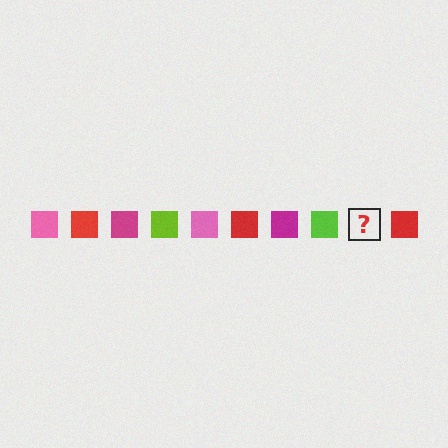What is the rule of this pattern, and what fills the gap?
The rule is that the pattern cycles through pink, red, magenta, lime squares. The gap should be filled with a pink square.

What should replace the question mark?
The question mark should be replaced with a pink square.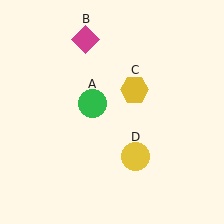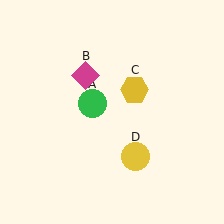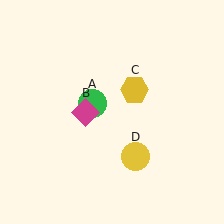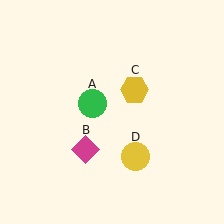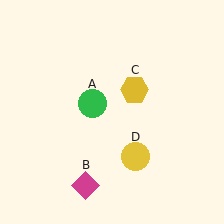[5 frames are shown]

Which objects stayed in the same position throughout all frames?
Green circle (object A) and yellow hexagon (object C) and yellow circle (object D) remained stationary.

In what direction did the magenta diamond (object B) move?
The magenta diamond (object B) moved down.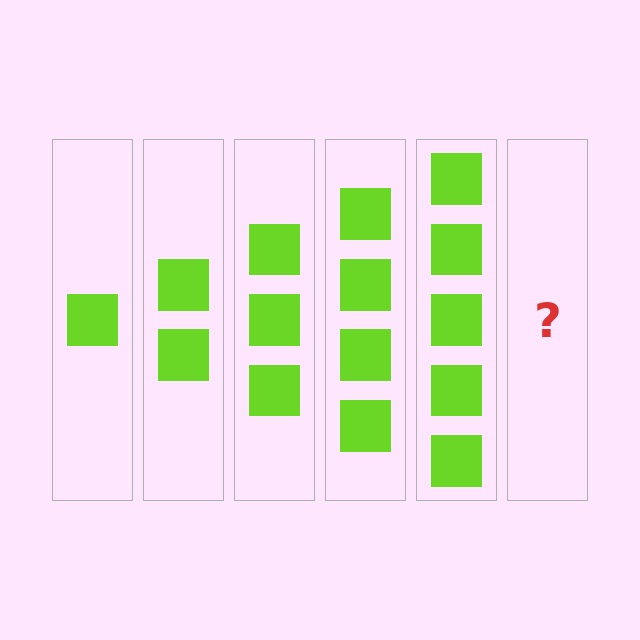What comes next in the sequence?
The next element should be 6 squares.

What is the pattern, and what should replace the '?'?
The pattern is that each step adds one more square. The '?' should be 6 squares.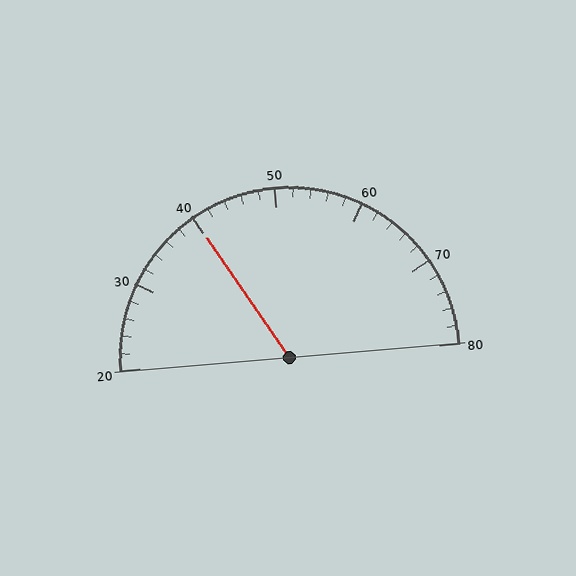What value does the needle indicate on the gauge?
The needle indicates approximately 40.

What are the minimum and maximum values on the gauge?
The gauge ranges from 20 to 80.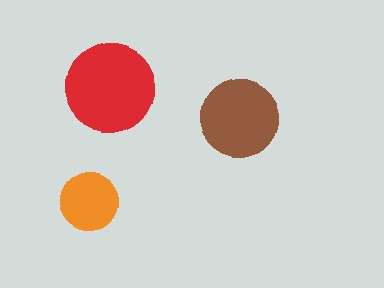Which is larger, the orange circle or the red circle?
The red one.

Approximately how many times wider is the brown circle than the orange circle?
About 1.5 times wider.